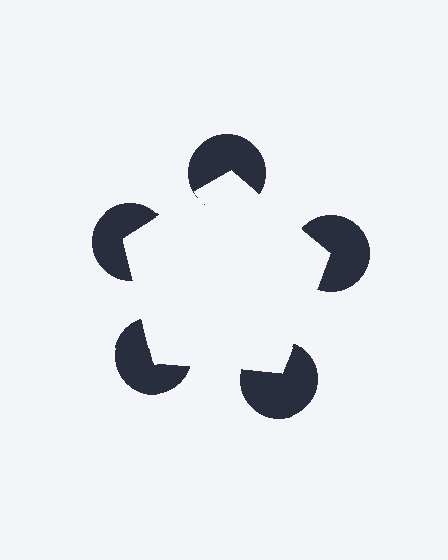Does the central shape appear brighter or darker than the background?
It typically appears slightly brighter than the background, even though no actual brightness change is drawn.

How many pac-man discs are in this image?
There are 5 — one at each vertex of the illusory pentagon.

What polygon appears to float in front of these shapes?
An illusory pentagon — its edges are inferred from the aligned wedge cuts in the pac-man discs, not physically drawn.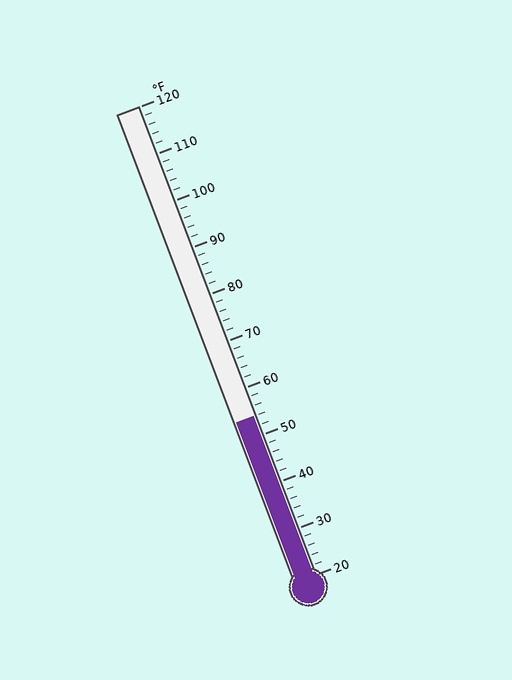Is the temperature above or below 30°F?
The temperature is above 30°F.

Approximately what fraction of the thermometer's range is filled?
The thermometer is filled to approximately 35% of its range.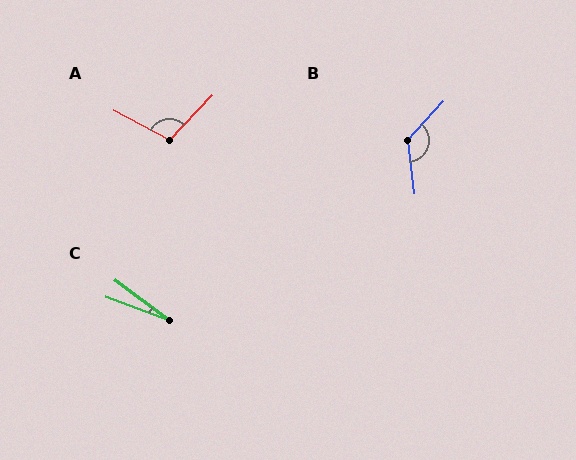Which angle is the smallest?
C, at approximately 16 degrees.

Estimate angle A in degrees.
Approximately 106 degrees.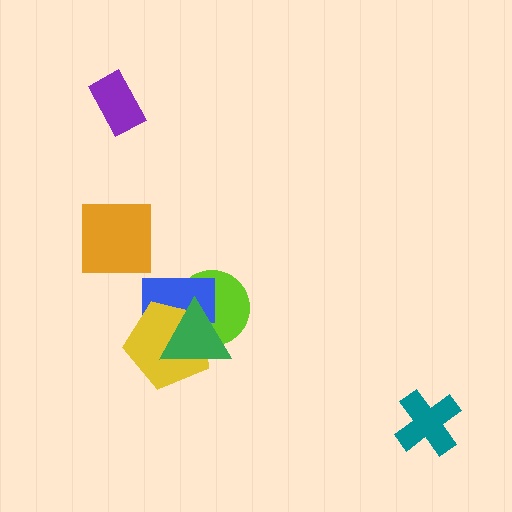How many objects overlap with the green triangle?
3 objects overlap with the green triangle.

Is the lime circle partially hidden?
Yes, it is partially covered by another shape.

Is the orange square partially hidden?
No, no other shape covers it.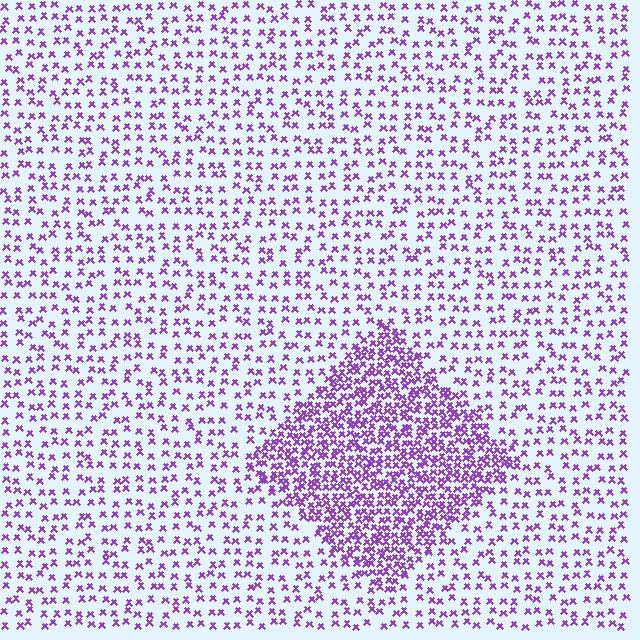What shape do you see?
I see a diamond.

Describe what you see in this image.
The image contains small purple elements arranged at two different densities. A diamond-shaped region is visible where the elements are more densely packed than the surrounding area.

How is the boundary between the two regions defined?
The boundary is defined by a change in element density (approximately 2.5x ratio). All elements are the same color, size, and shape.